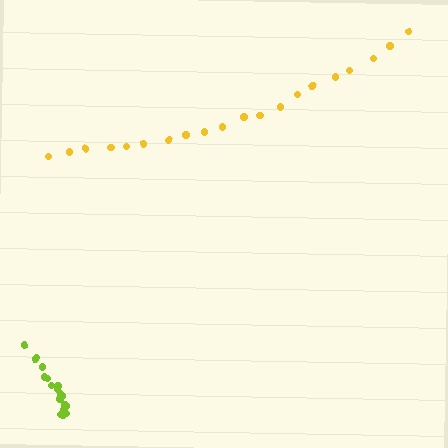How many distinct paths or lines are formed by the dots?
There are 2 distinct paths.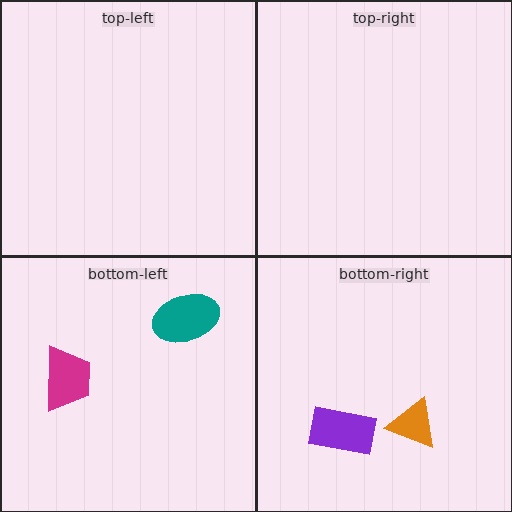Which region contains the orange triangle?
The bottom-right region.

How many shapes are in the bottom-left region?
2.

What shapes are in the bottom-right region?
The purple rectangle, the orange triangle.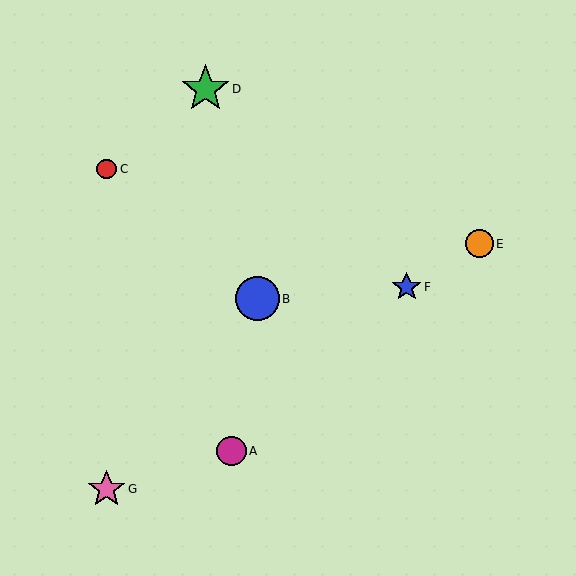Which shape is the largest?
The green star (labeled D) is the largest.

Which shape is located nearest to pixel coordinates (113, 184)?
The red circle (labeled C) at (107, 169) is nearest to that location.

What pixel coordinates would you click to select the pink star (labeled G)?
Click at (106, 489) to select the pink star G.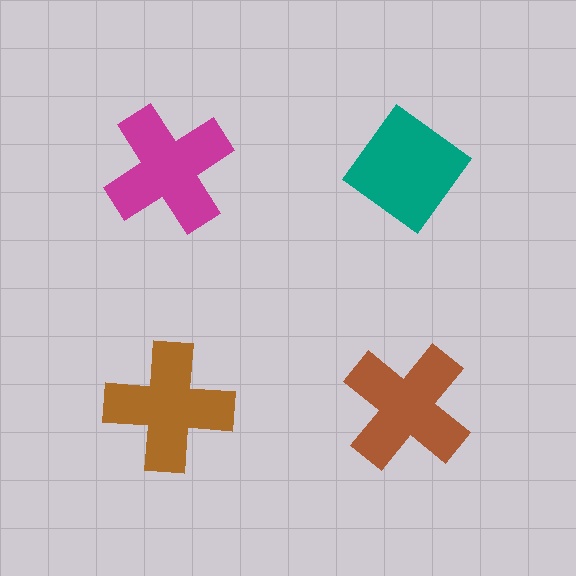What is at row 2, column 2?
A brown cross.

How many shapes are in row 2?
2 shapes.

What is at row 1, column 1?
A magenta cross.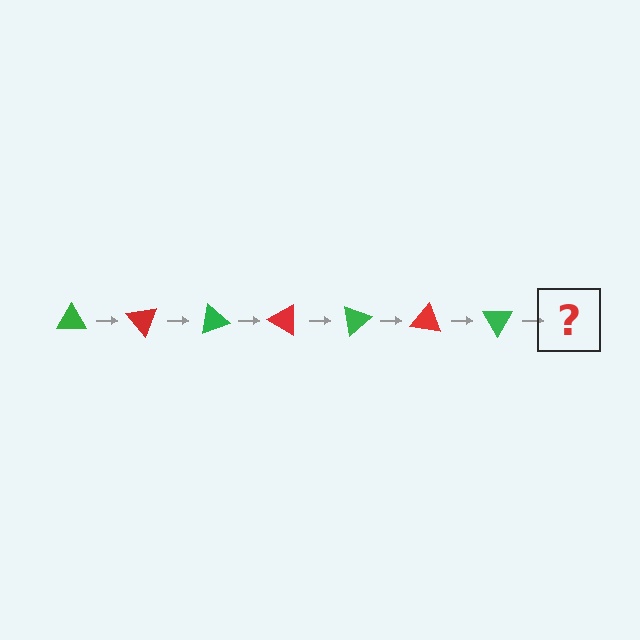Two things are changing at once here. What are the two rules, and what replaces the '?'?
The two rules are that it rotates 50 degrees each step and the color cycles through green and red. The '?' should be a red triangle, rotated 350 degrees from the start.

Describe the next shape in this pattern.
It should be a red triangle, rotated 350 degrees from the start.